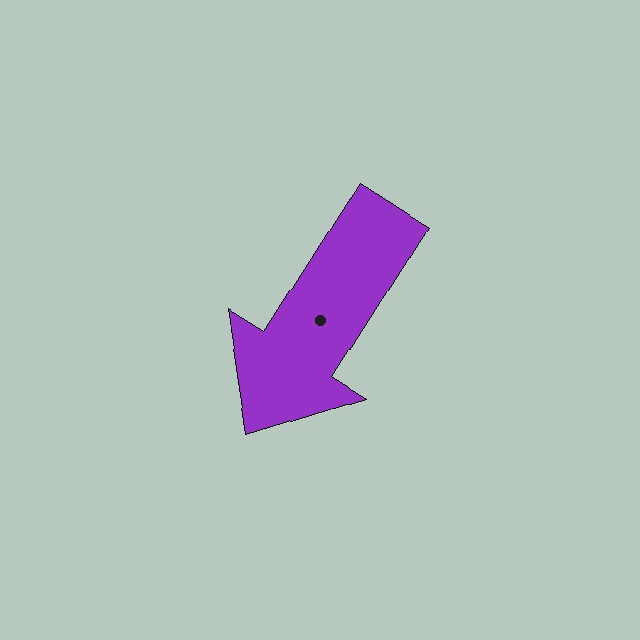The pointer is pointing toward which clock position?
Roughly 7 o'clock.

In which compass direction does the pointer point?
Southwest.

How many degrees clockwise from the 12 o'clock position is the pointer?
Approximately 212 degrees.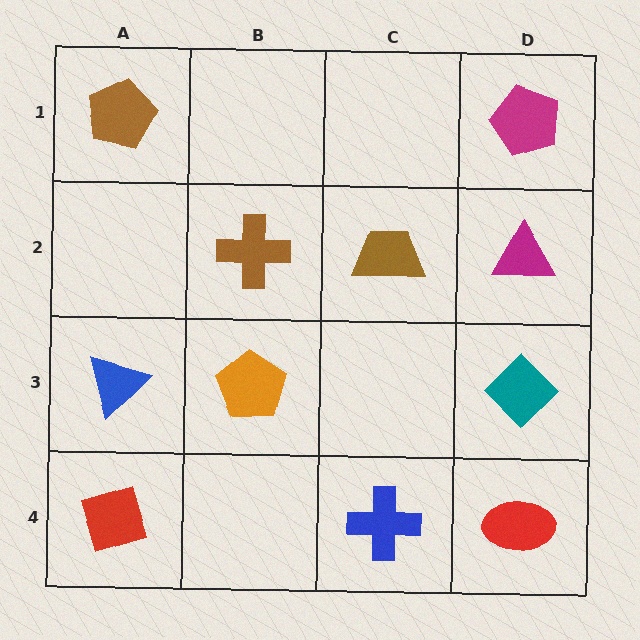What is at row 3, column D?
A teal diamond.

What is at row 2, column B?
A brown cross.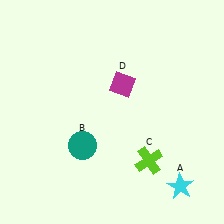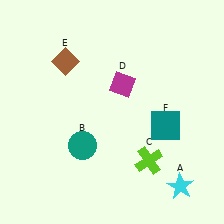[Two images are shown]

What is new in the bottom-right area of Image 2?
A teal square (F) was added in the bottom-right area of Image 2.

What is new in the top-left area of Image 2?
A brown diamond (E) was added in the top-left area of Image 2.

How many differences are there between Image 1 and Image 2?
There are 2 differences between the two images.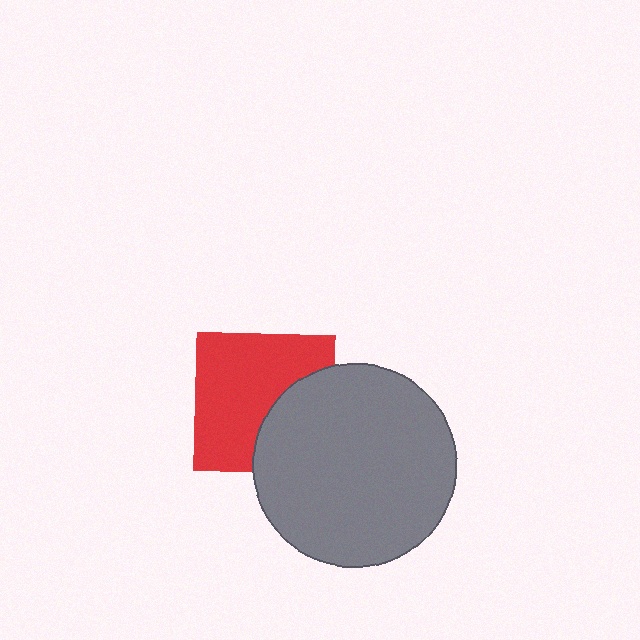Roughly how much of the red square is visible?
Most of it is visible (roughly 65%).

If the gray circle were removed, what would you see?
You would see the complete red square.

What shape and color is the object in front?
The object in front is a gray circle.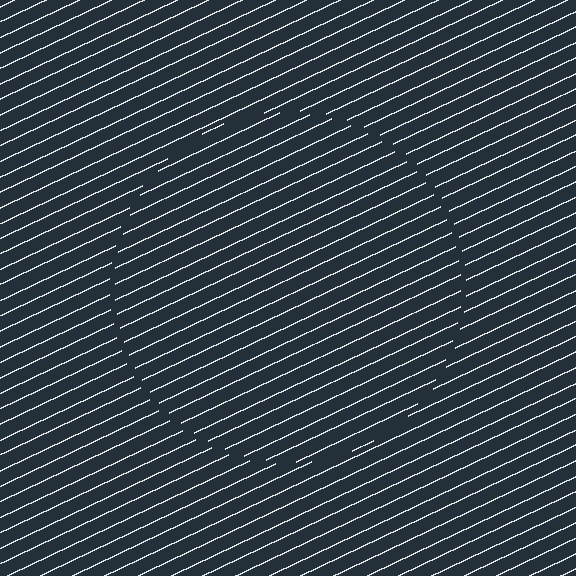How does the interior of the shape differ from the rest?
The interior of the shape contains the same grating, shifted by half a period — the contour is defined by the phase discontinuity where line-ends from the inner and outer gratings abut.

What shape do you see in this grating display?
An illusory circle. The interior of the shape contains the same grating, shifted by half a period — the contour is defined by the phase discontinuity where line-ends from the inner and outer gratings abut.